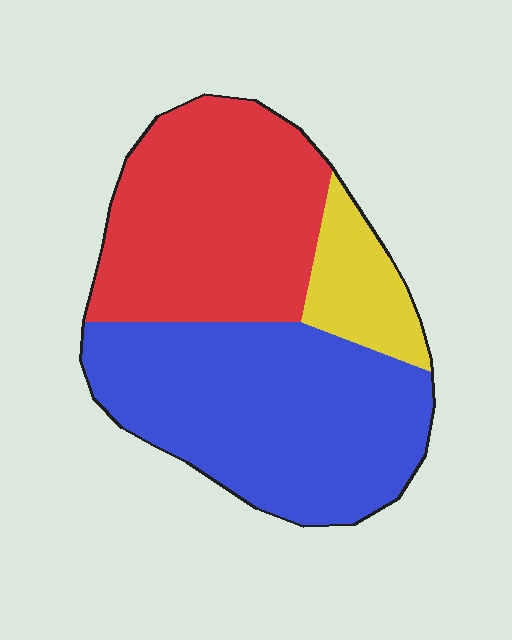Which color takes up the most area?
Blue, at roughly 50%.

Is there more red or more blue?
Blue.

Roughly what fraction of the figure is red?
Red covers around 40% of the figure.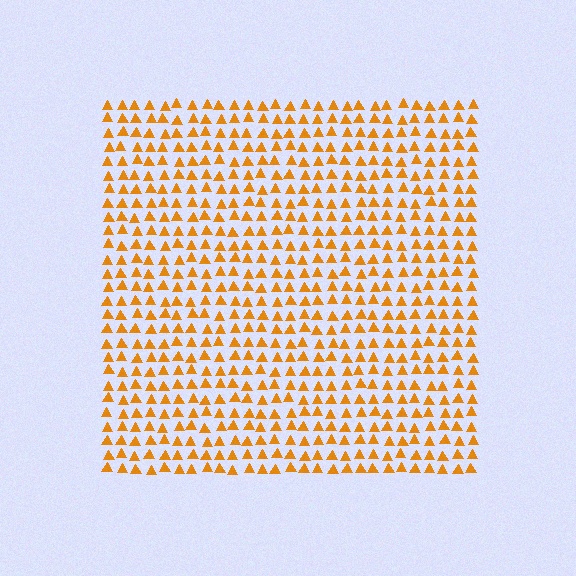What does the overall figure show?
The overall figure shows a square.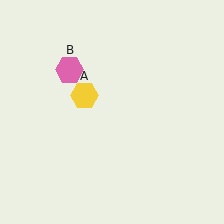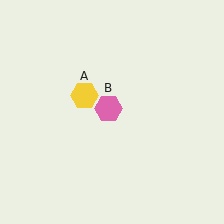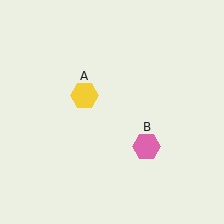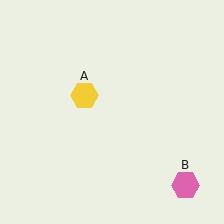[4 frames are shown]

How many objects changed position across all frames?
1 object changed position: pink hexagon (object B).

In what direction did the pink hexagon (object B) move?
The pink hexagon (object B) moved down and to the right.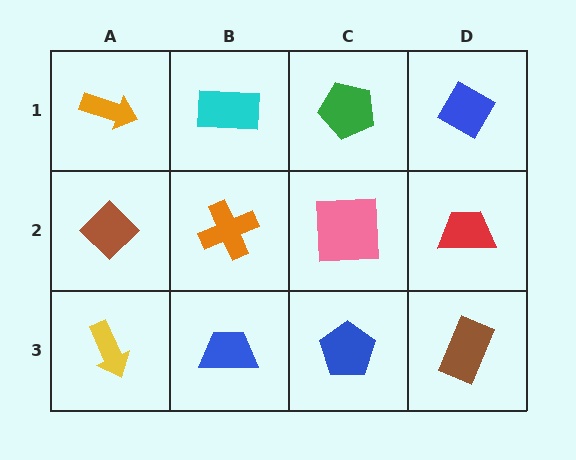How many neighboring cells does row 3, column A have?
2.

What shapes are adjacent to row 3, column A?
A brown diamond (row 2, column A), a blue trapezoid (row 3, column B).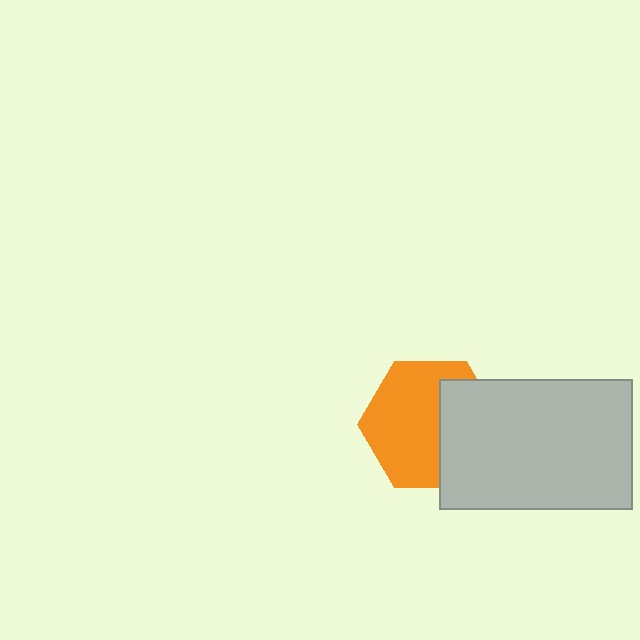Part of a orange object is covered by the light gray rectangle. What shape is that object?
It is a hexagon.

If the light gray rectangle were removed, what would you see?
You would see the complete orange hexagon.